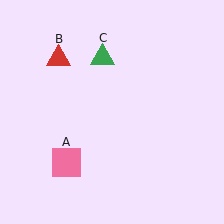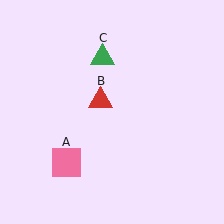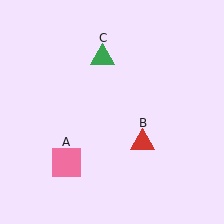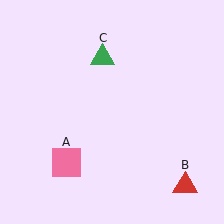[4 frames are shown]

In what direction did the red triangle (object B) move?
The red triangle (object B) moved down and to the right.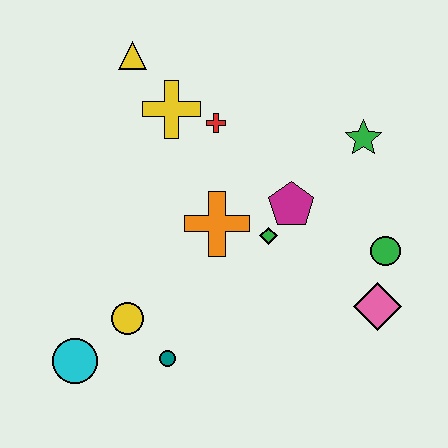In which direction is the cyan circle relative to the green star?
The cyan circle is to the left of the green star.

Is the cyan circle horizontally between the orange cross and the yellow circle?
No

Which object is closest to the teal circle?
The yellow circle is closest to the teal circle.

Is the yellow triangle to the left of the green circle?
Yes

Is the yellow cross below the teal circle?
No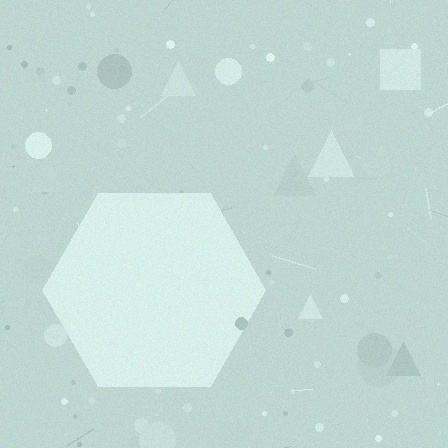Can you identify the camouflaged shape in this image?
The camouflaged shape is a hexagon.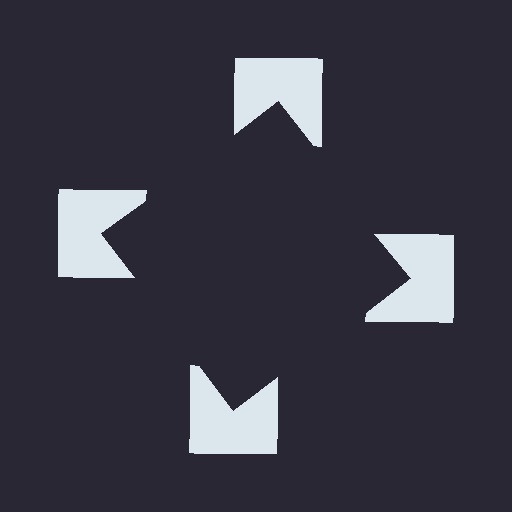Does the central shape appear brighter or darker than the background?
It typically appears slightly darker than the background, even though no actual brightness change is drawn.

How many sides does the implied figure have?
4 sides.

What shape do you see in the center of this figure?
An illusory square — its edges are inferred from the aligned wedge cuts in the notched squares, not physically drawn.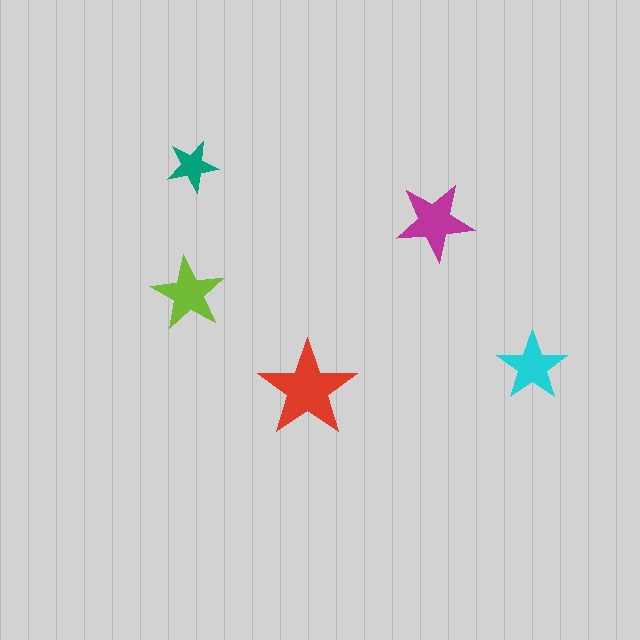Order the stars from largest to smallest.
the red one, the magenta one, the lime one, the cyan one, the teal one.